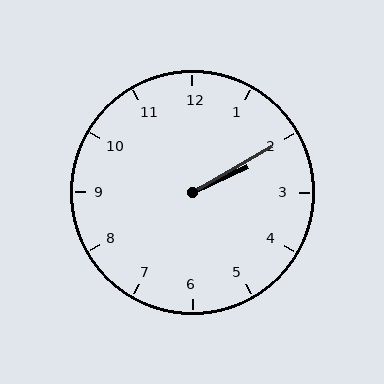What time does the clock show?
2:10.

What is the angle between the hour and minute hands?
Approximately 5 degrees.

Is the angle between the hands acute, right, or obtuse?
It is acute.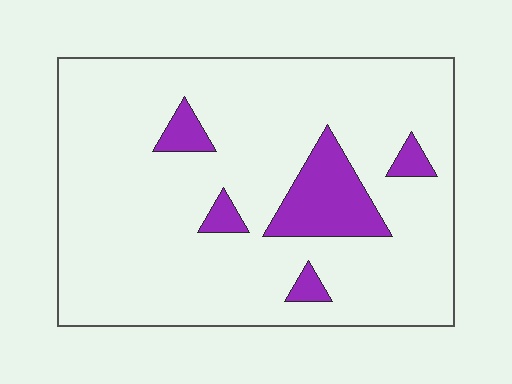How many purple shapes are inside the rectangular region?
5.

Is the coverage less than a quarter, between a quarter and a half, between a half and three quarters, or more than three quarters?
Less than a quarter.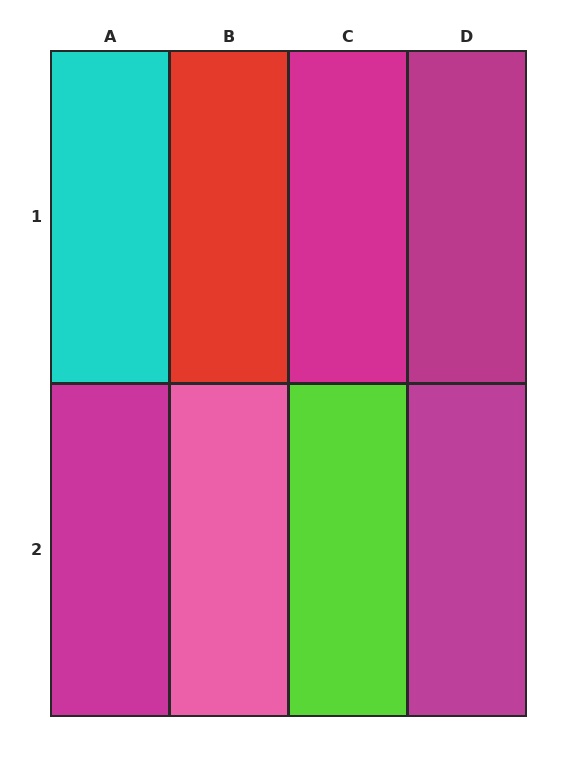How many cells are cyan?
1 cell is cyan.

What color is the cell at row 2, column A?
Magenta.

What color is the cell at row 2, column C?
Lime.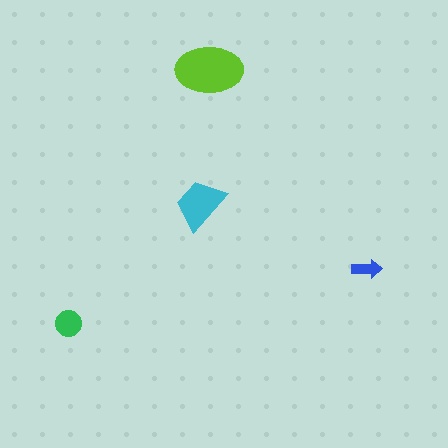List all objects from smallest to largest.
The blue arrow, the green circle, the cyan trapezoid, the lime ellipse.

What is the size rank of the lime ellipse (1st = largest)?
1st.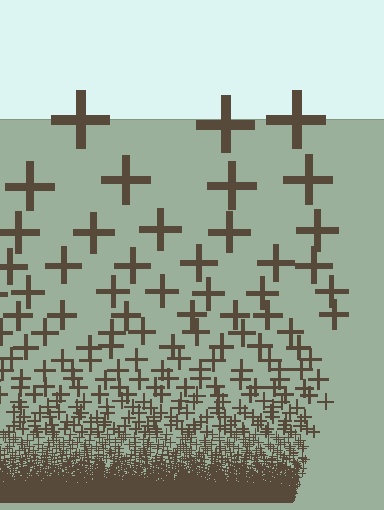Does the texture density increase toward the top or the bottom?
Density increases toward the bottom.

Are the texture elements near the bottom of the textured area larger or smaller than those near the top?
Smaller. The gradient is inverted — elements near the bottom are smaller and denser.